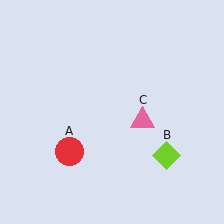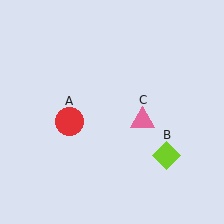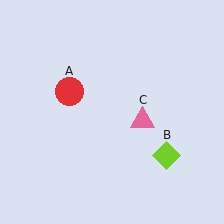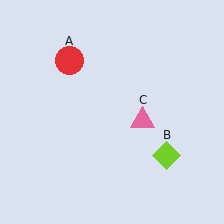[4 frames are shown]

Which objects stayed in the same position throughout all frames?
Lime diamond (object B) and pink triangle (object C) remained stationary.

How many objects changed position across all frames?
1 object changed position: red circle (object A).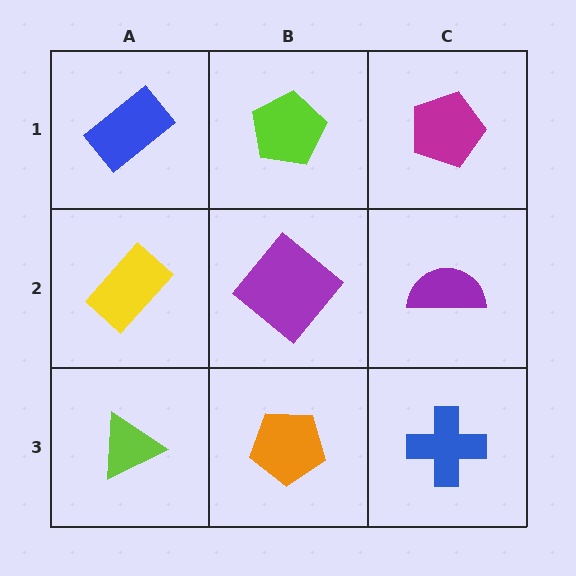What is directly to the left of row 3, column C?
An orange pentagon.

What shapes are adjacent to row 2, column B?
A lime pentagon (row 1, column B), an orange pentagon (row 3, column B), a yellow rectangle (row 2, column A), a purple semicircle (row 2, column C).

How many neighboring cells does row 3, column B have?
3.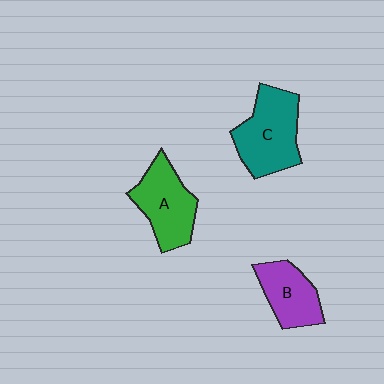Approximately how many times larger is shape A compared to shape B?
Approximately 1.2 times.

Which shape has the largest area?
Shape C (teal).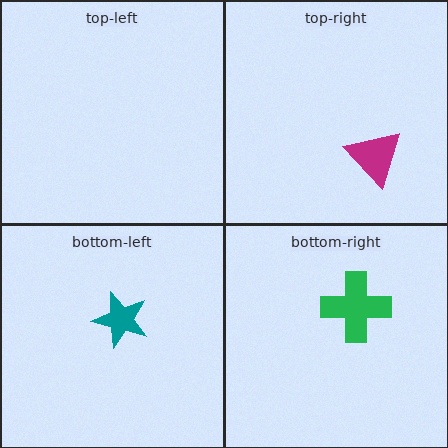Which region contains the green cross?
The bottom-right region.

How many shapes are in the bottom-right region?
1.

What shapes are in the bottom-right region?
The green cross.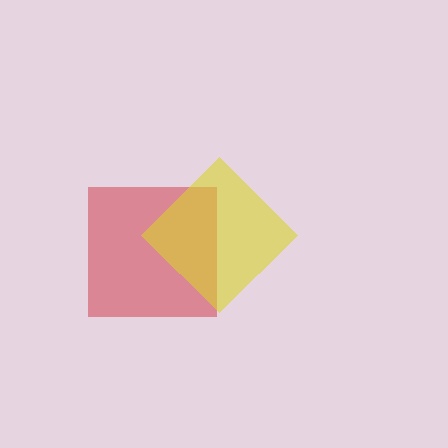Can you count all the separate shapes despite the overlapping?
Yes, there are 2 separate shapes.